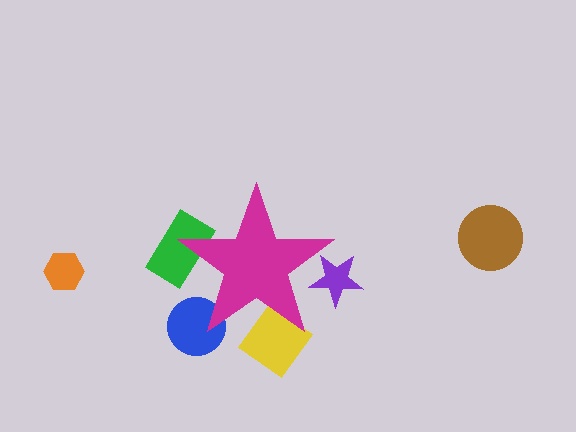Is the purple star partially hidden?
Yes, the purple star is partially hidden behind the magenta star.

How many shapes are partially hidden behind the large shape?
4 shapes are partially hidden.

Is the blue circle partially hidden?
Yes, the blue circle is partially hidden behind the magenta star.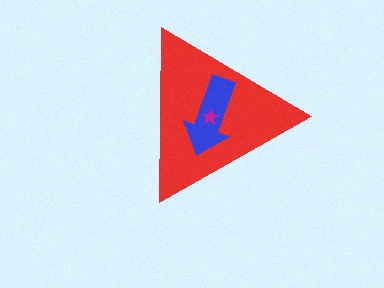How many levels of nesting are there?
3.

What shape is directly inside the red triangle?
The blue arrow.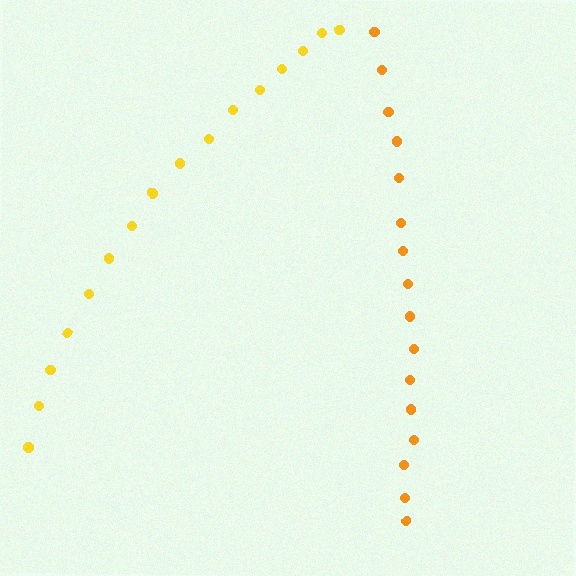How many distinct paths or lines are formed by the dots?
There are 2 distinct paths.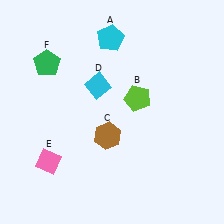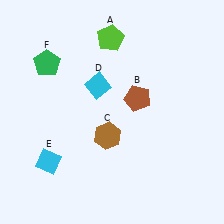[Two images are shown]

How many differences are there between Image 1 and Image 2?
There are 3 differences between the two images.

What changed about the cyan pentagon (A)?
In Image 1, A is cyan. In Image 2, it changed to lime.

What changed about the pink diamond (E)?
In Image 1, E is pink. In Image 2, it changed to cyan.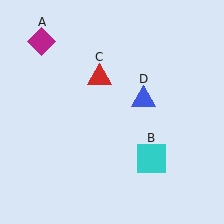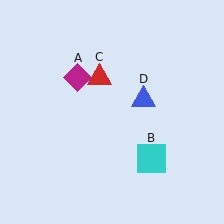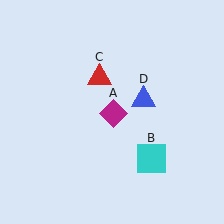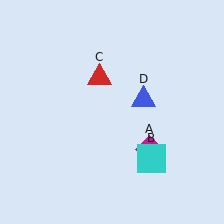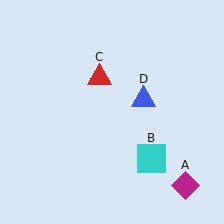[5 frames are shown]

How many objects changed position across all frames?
1 object changed position: magenta diamond (object A).